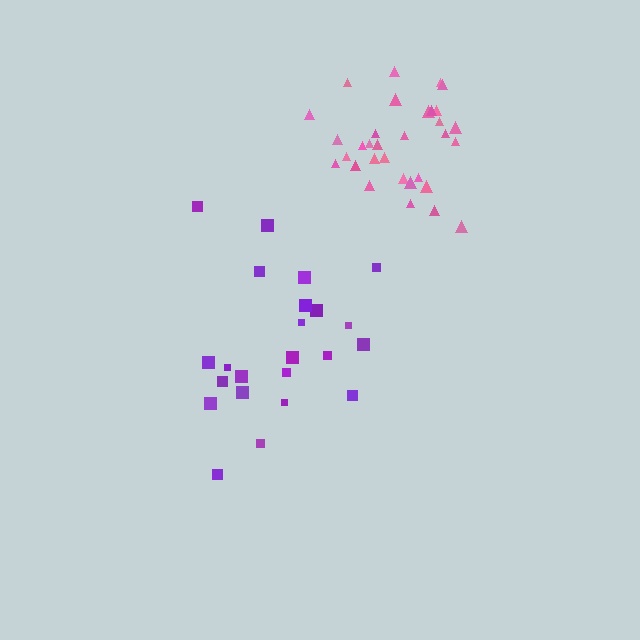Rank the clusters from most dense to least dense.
pink, purple.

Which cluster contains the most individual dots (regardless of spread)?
Pink (32).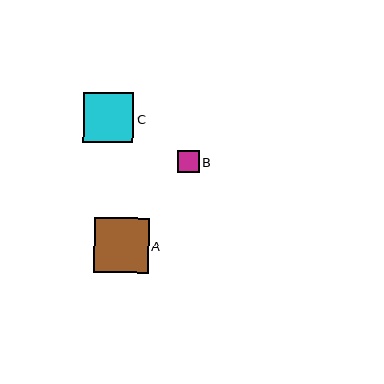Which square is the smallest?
Square B is the smallest with a size of approximately 22 pixels.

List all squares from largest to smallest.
From largest to smallest: A, C, B.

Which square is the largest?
Square A is the largest with a size of approximately 55 pixels.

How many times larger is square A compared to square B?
Square A is approximately 2.5 times the size of square B.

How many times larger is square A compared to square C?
Square A is approximately 1.1 times the size of square C.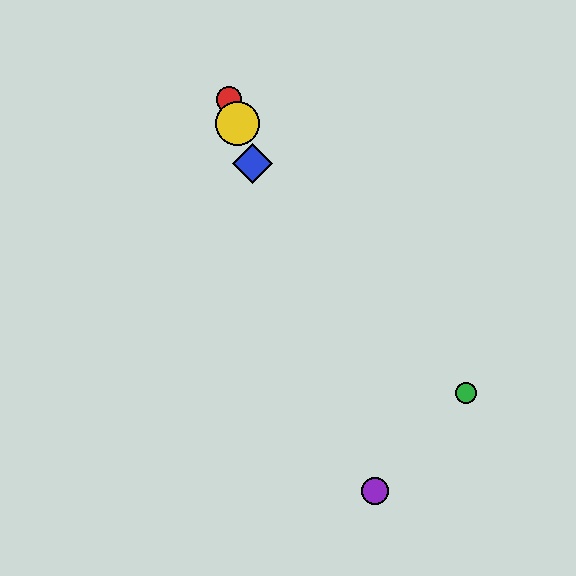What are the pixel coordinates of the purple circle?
The purple circle is at (375, 491).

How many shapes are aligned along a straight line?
4 shapes (the red circle, the blue diamond, the yellow circle, the purple circle) are aligned along a straight line.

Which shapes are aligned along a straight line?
The red circle, the blue diamond, the yellow circle, the purple circle are aligned along a straight line.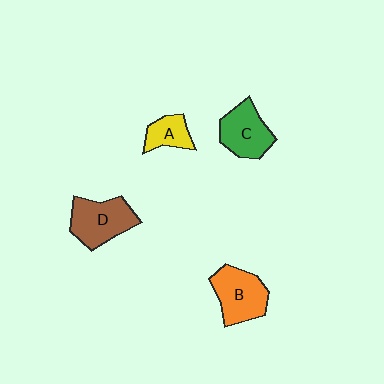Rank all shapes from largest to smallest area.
From largest to smallest: D (brown), B (orange), C (green), A (yellow).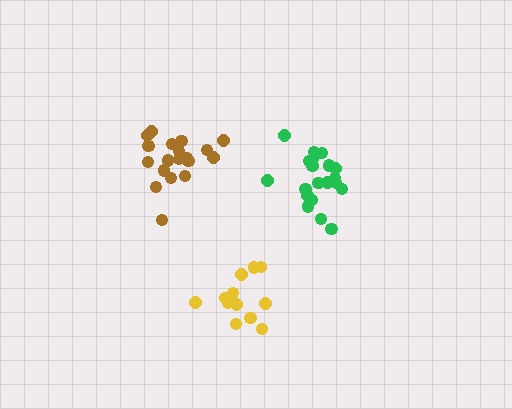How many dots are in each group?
Group 1: 19 dots, Group 2: 20 dots, Group 3: 14 dots (53 total).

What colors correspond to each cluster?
The clusters are colored: brown, green, yellow.